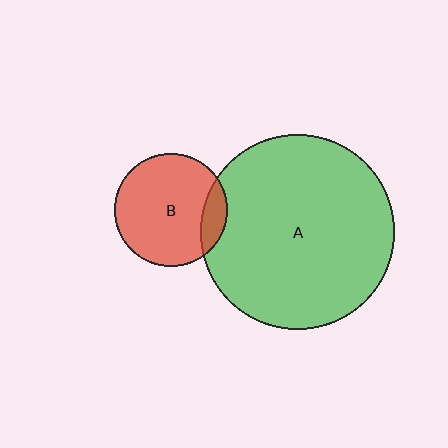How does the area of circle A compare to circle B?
Approximately 3.0 times.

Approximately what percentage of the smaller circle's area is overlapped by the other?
Approximately 15%.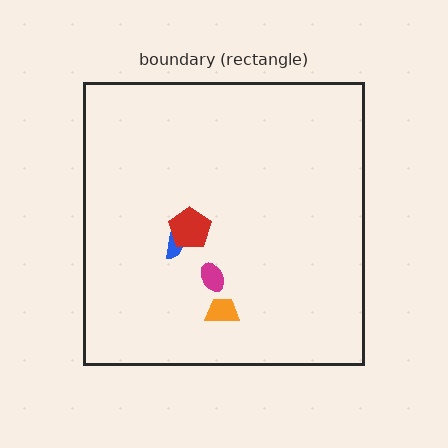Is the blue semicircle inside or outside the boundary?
Inside.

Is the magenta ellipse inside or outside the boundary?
Inside.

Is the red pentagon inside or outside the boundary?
Inside.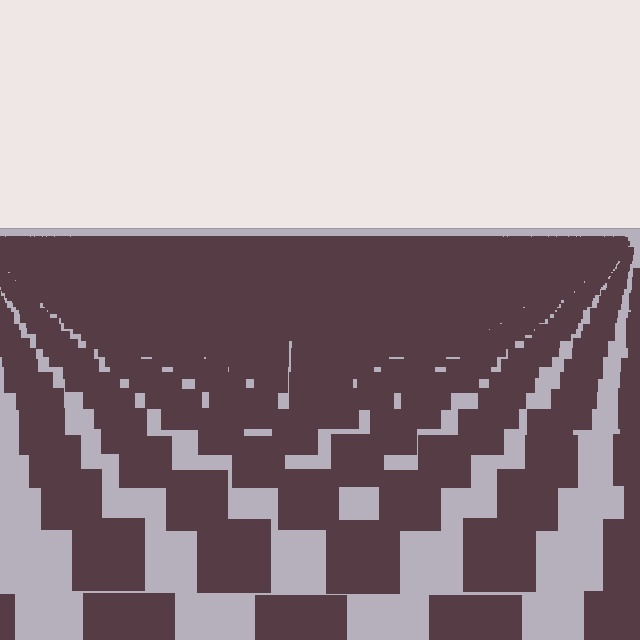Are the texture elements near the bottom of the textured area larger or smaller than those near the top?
Larger. Near the bottom, elements are closer to the viewer and appear at a bigger on-screen size.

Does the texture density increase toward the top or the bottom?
Density increases toward the top.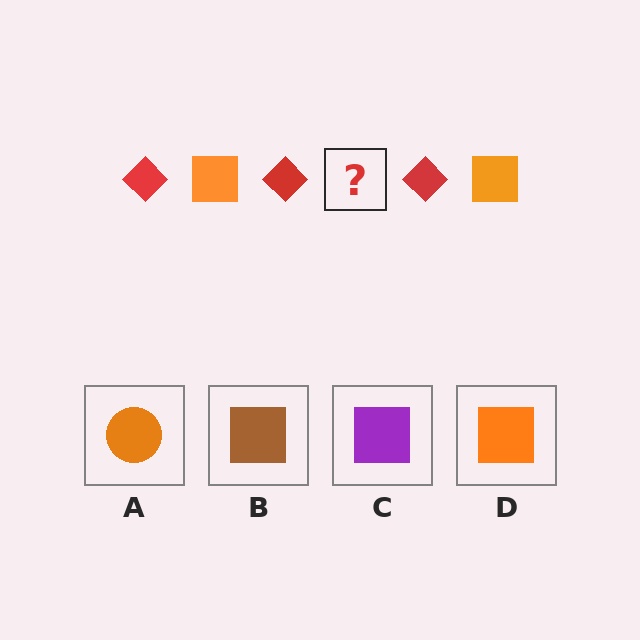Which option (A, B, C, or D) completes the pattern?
D.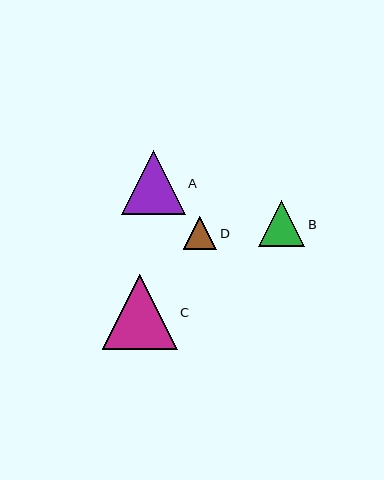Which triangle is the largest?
Triangle C is the largest with a size of approximately 75 pixels.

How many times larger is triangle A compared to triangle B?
Triangle A is approximately 1.4 times the size of triangle B.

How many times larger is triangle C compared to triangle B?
Triangle C is approximately 1.6 times the size of triangle B.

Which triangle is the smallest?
Triangle D is the smallest with a size of approximately 33 pixels.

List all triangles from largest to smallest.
From largest to smallest: C, A, B, D.